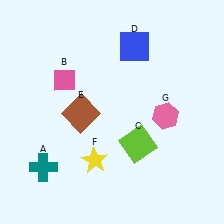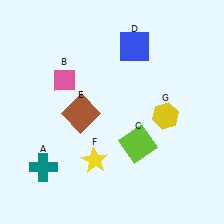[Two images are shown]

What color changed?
The hexagon (G) changed from pink in Image 1 to yellow in Image 2.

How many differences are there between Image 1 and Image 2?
There is 1 difference between the two images.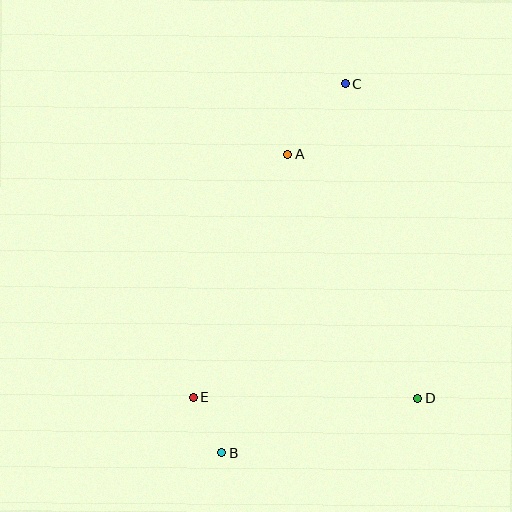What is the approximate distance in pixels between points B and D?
The distance between B and D is approximately 204 pixels.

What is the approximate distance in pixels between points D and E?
The distance between D and E is approximately 225 pixels.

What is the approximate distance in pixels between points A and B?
The distance between A and B is approximately 305 pixels.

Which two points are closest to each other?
Points B and E are closest to each other.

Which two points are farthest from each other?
Points B and C are farthest from each other.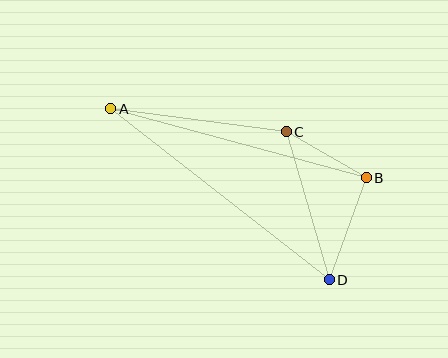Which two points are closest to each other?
Points B and C are closest to each other.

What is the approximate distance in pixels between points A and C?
The distance between A and C is approximately 177 pixels.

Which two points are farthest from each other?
Points A and D are farthest from each other.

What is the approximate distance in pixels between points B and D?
The distance between B and D is approximately 108 pixels.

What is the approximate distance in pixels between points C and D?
The distance between C and D is approximately 154 pixels.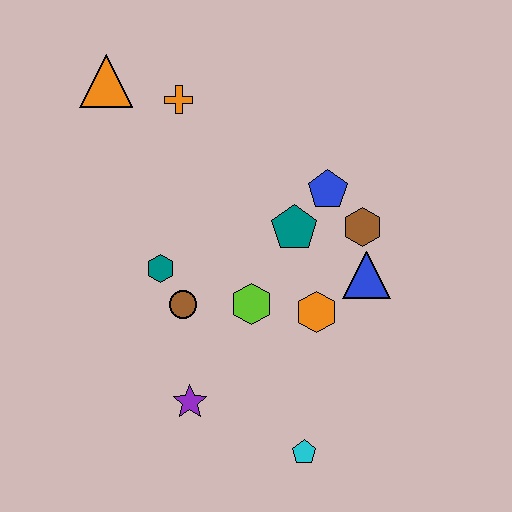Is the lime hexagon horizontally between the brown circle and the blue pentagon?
Yes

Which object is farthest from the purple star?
The orange triangle is farthest from the purple star.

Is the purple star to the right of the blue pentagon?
No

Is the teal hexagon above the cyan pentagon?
Yes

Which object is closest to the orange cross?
The orange triangle is closest to the orange cross.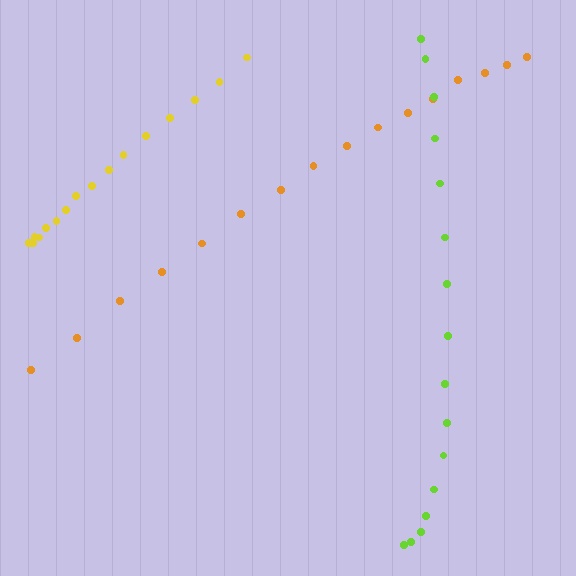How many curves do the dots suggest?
There are 3 distinct paths.